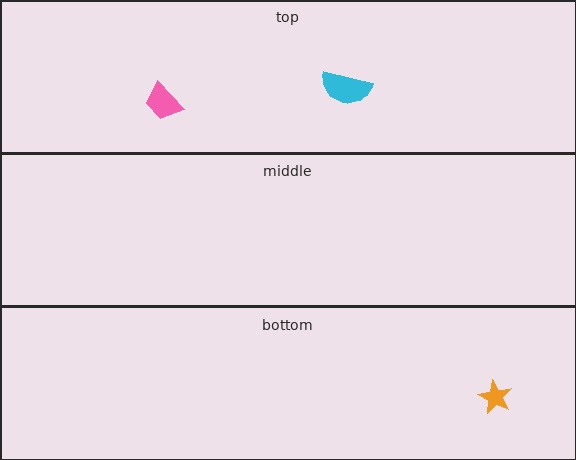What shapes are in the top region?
The cyan semicircle, the pink trapezoid.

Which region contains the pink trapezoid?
The top region.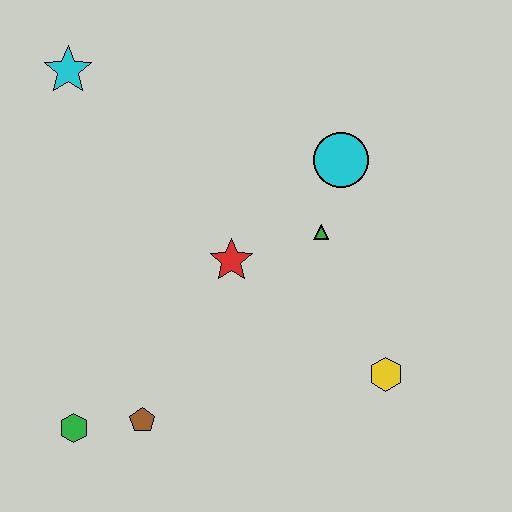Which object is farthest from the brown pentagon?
The cyan star is farthest from the brown pentagon.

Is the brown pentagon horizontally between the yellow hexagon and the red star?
No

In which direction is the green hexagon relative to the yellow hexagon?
The green hexagon is to the left of the yellow hexagon.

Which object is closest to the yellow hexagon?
The green triangle is closest to the yellow hexagon.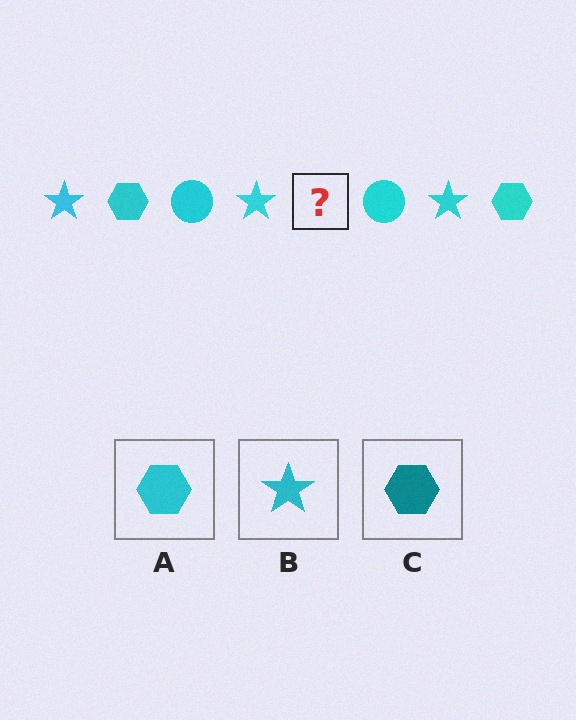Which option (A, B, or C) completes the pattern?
A.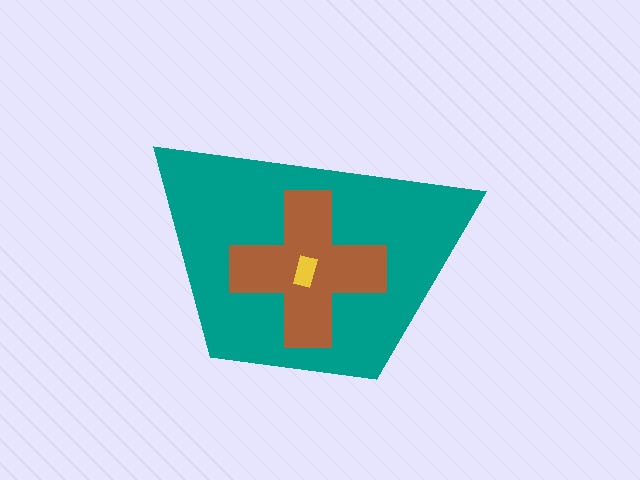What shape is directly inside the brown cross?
The yellow rectangle.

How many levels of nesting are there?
3.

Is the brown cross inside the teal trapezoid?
Yes.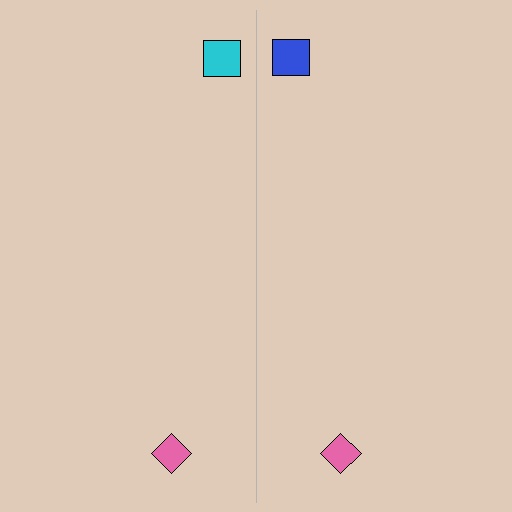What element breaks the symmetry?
The blue square on the right side breaks the symmetry — its mirror counterpart is cyan.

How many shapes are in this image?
There are 4 shapes in this image.